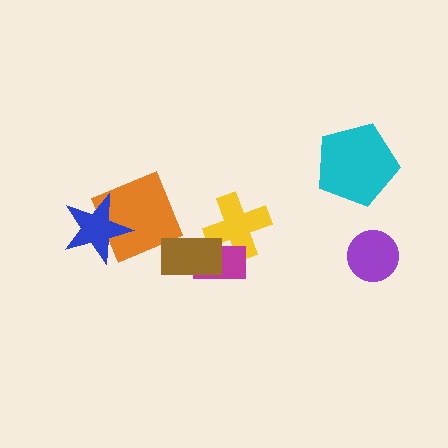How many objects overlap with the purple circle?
0 objects overlap with the purple circle.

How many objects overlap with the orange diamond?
2 objects overlap with the orange diamond.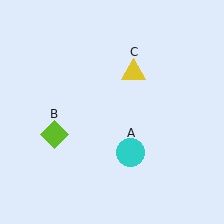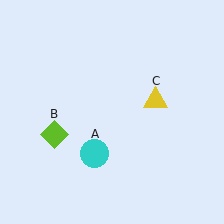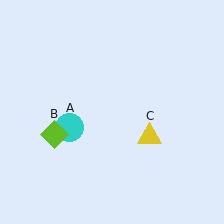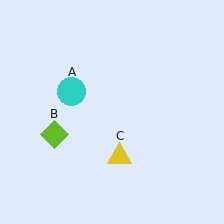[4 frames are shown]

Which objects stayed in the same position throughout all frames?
Lime diamond (object B) remained stationary.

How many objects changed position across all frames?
2 objects changed position: cyan circle (object A), yellow triangle (object C).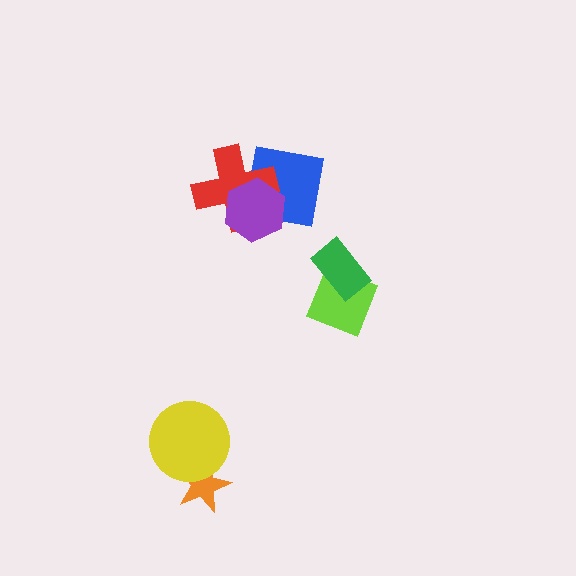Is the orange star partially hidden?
Yes, it is partially covered by another shape.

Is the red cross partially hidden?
Yes, it is partially covered by another shape.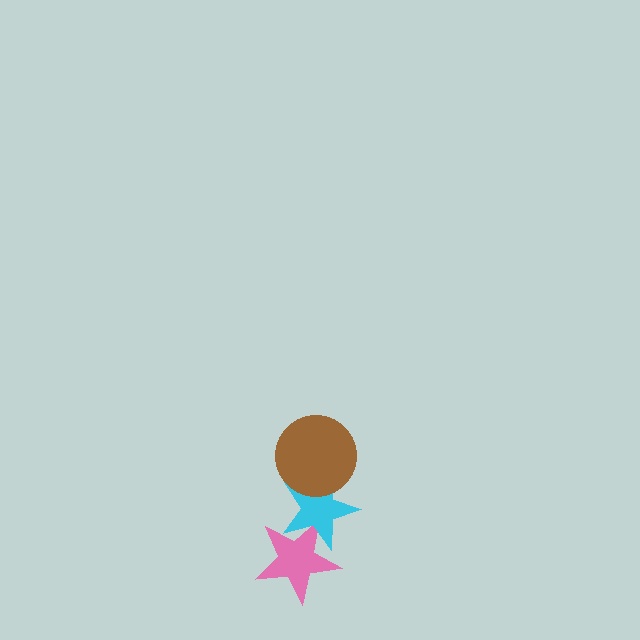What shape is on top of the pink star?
The cyan star is on top of the pink star.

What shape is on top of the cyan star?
The brown circle is on top of the cyan star.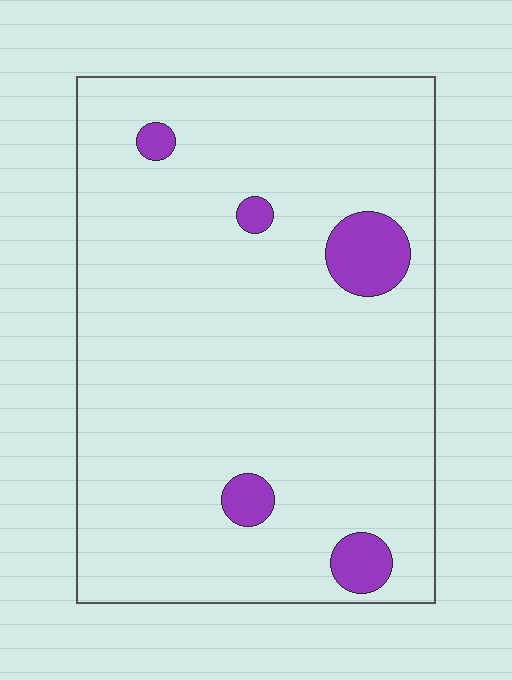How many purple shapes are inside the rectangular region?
5.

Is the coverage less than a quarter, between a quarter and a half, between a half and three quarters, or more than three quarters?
Less than a quarter.